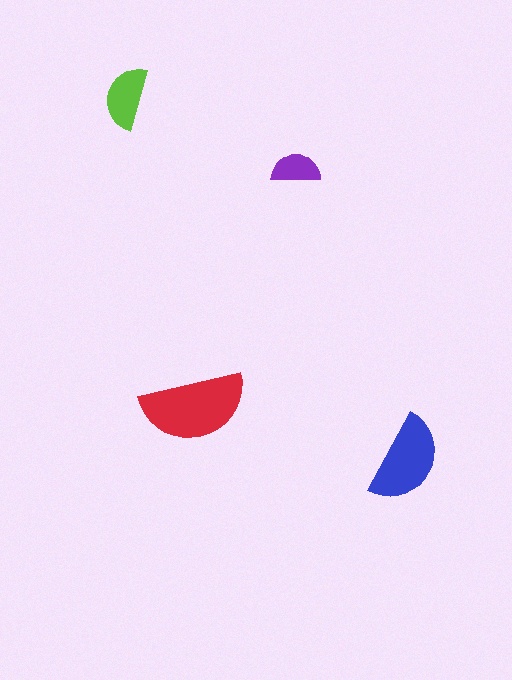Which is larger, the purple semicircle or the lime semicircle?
The lime one.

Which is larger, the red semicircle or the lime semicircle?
The red one.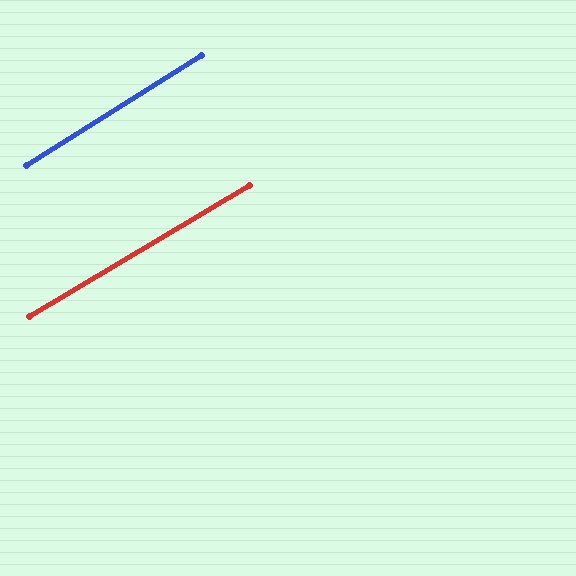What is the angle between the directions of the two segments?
Approximately 1 degree.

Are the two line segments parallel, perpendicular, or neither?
Parallel — their directions differ by only 1.4°.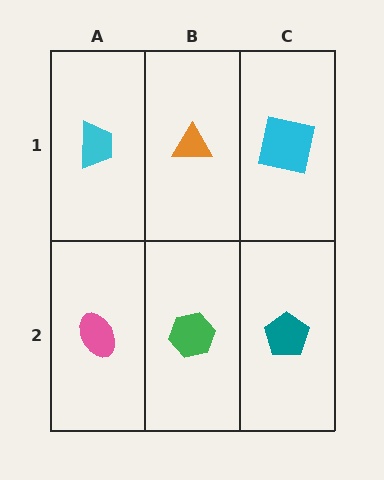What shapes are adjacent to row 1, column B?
A green hexagon (row 2, column B), a cyan trapezoid (row 1, column A), a cyan square (row 1, column C).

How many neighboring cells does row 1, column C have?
2.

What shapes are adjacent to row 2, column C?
A cyan square (row 1, column C), a green hexagon (row 2, column B).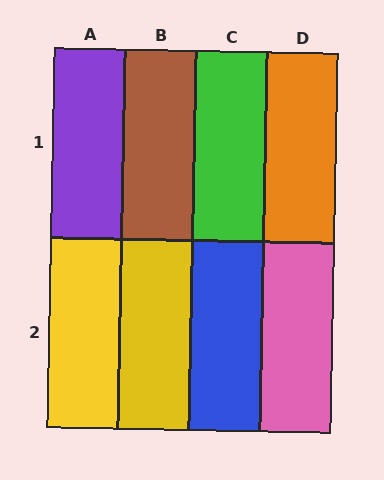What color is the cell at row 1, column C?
Green.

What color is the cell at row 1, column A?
Purple.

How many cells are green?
1 cell is green.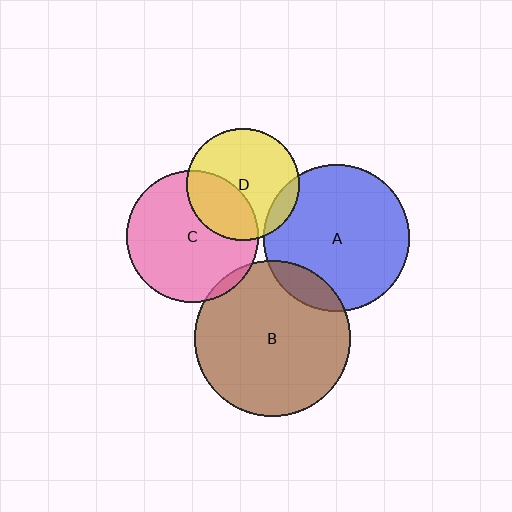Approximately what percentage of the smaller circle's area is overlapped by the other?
Approximately 10%.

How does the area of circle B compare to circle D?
Approximately 1.9 times.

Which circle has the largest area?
Circle B (brown).